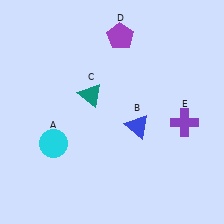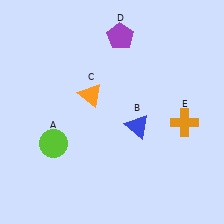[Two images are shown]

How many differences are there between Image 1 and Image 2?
There are 3 differences between the two images.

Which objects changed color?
A changed from cyan to lime. C changed from teal to orange. E changed from purple to orange.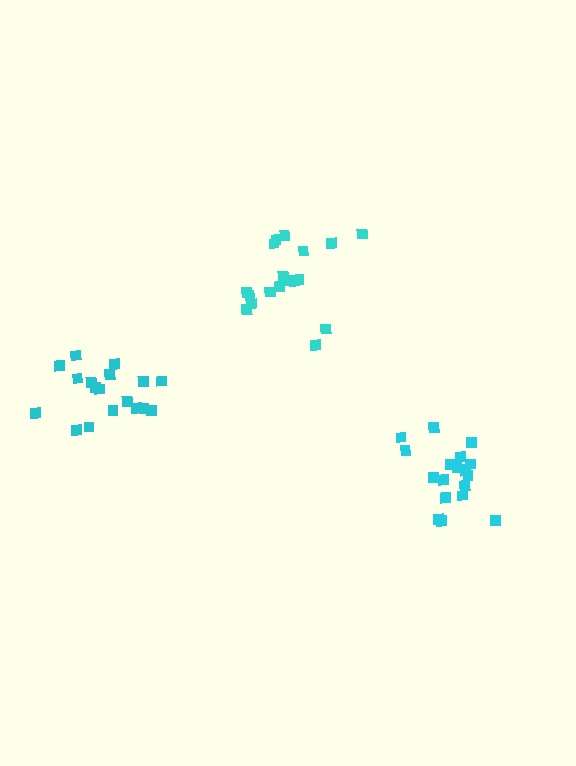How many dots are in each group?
Group 1: 18 dots, Group 2: 19 dots, Group 3: 18 dots (55 total).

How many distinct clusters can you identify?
There are 3 distinct clusters.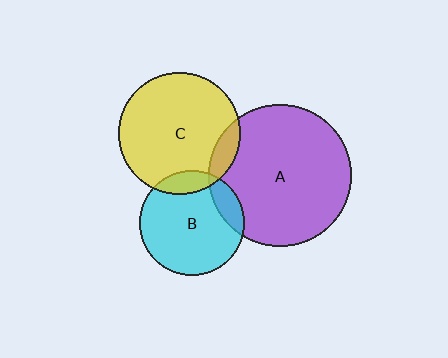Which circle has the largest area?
Circle A (purple).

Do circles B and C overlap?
Yes.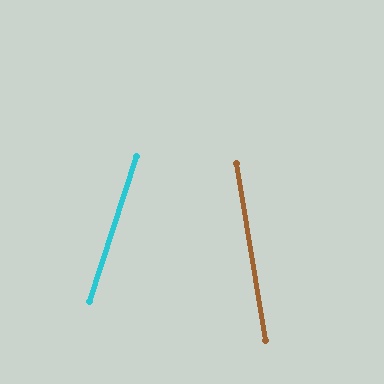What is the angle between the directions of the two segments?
Approximately 28 degrees.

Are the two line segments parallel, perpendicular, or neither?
Neither parallel nor perpendicular — they differ by about 28°.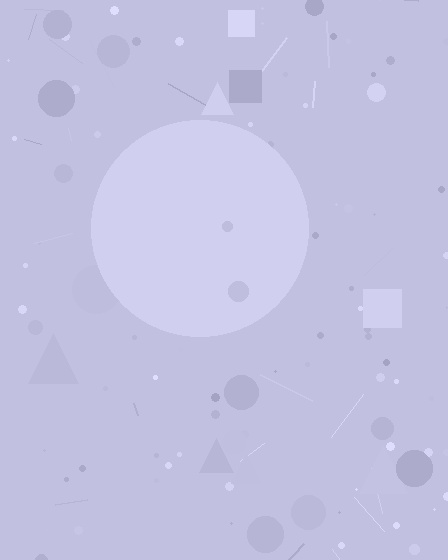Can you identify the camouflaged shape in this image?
The camouflaged shape is a circle.